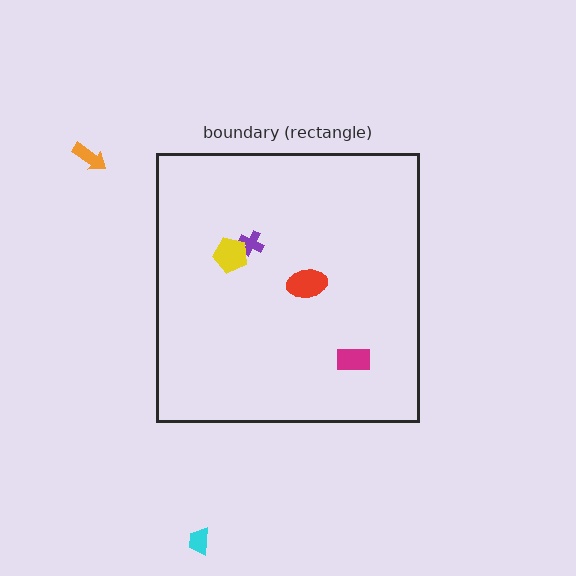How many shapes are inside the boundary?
4 inside, 2 outside.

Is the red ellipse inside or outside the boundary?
Inside.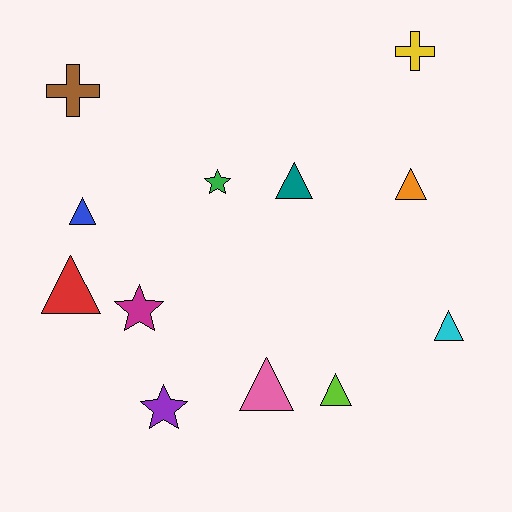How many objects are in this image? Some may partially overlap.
There are 12 objects.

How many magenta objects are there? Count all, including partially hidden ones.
There is 1 magenta object.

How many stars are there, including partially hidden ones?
There are 3 stars.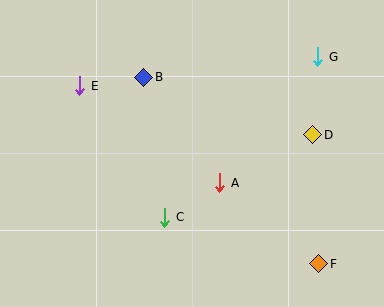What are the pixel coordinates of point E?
Point E is at (80, 86).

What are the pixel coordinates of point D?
Point D is at (313, 135).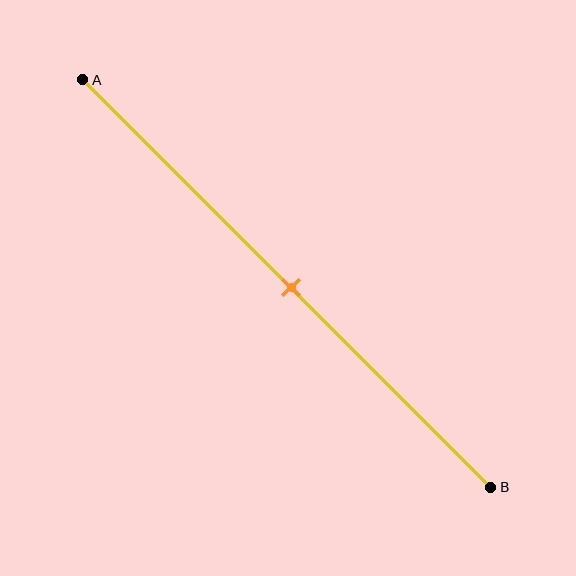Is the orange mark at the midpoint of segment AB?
Yes, the mark is approximately at the midpoint.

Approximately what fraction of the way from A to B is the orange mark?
The orange mark is approximately 50% of the way from A to B.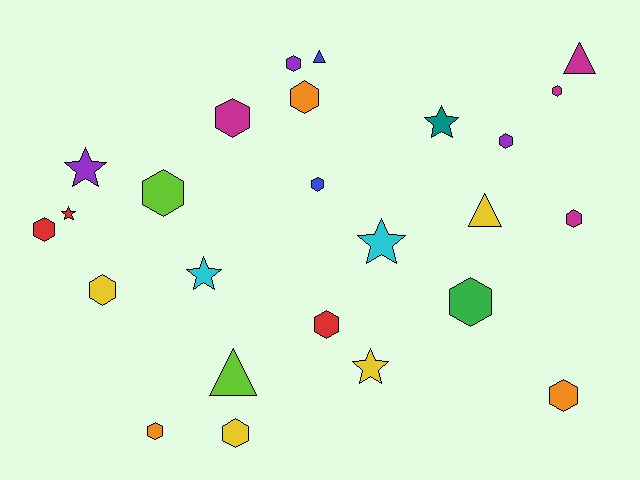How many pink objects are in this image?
There are no pink objects.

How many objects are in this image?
There are 25 objects.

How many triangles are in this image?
There are 4 triangles.